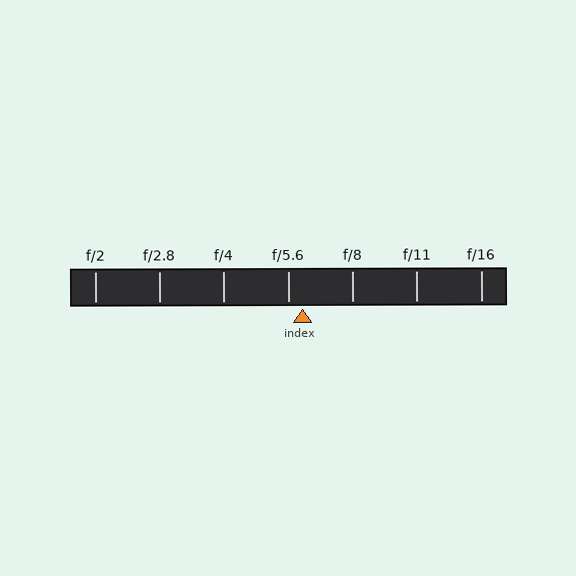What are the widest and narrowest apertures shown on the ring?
The widest aperture shown is f/2 and the narrowest is f/16.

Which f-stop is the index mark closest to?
The index mark is closest to f/5.6.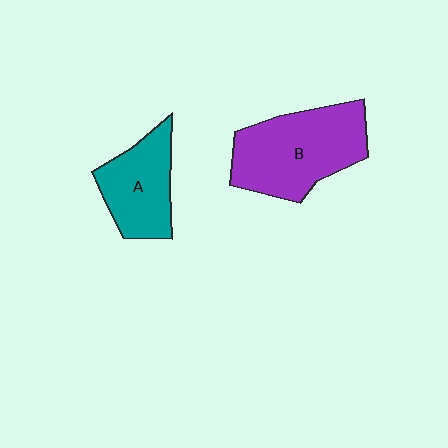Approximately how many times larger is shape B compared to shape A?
Approximately 1.5 times.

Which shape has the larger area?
Shape B (purple).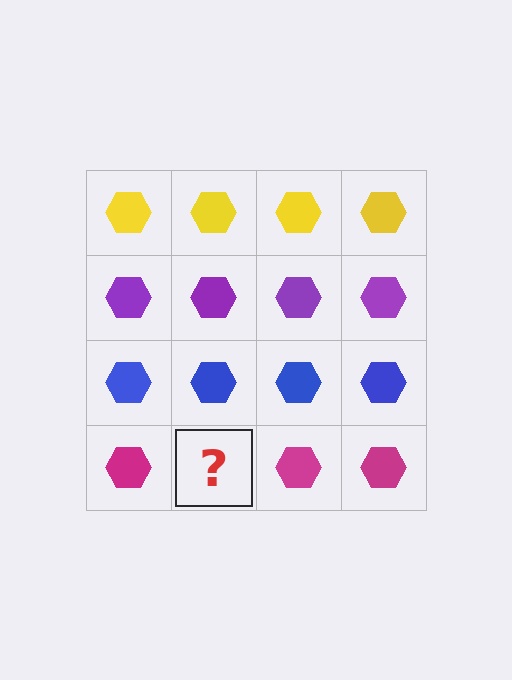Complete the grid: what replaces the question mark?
The question mark should be replaced with a magenta hexagon.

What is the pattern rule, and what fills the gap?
The rule is that each row has a consistent color. The gap should be filled with a magenta hexagon.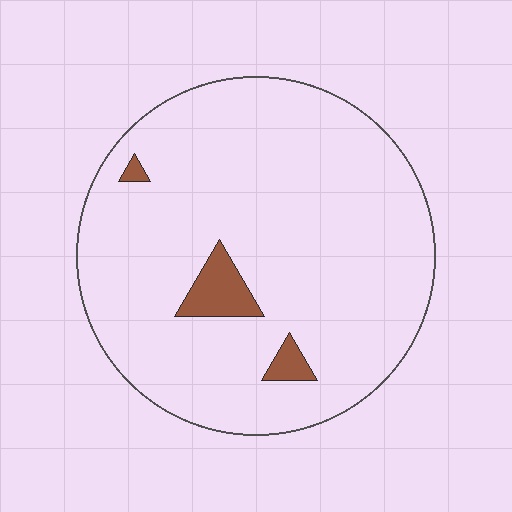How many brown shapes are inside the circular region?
3.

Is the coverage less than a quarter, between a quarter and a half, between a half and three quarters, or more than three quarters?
Less than a quarter.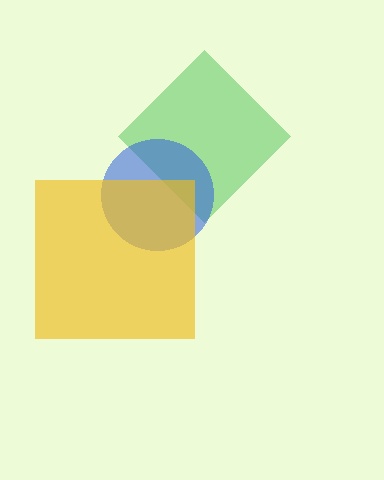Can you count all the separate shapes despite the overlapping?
Yes, there are 3 separate shapes.